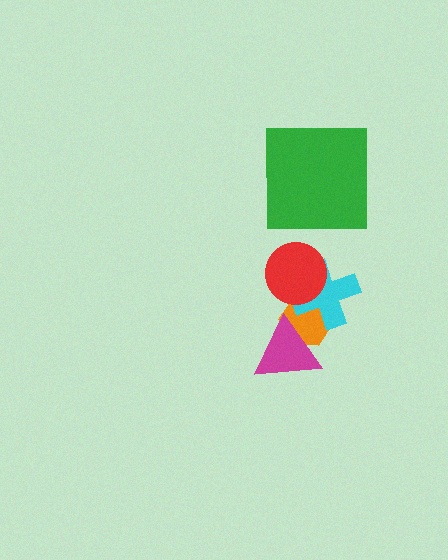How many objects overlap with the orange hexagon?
3 objects overlap with the orange hexagon.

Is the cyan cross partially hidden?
Yes, it is partially covered by another shape.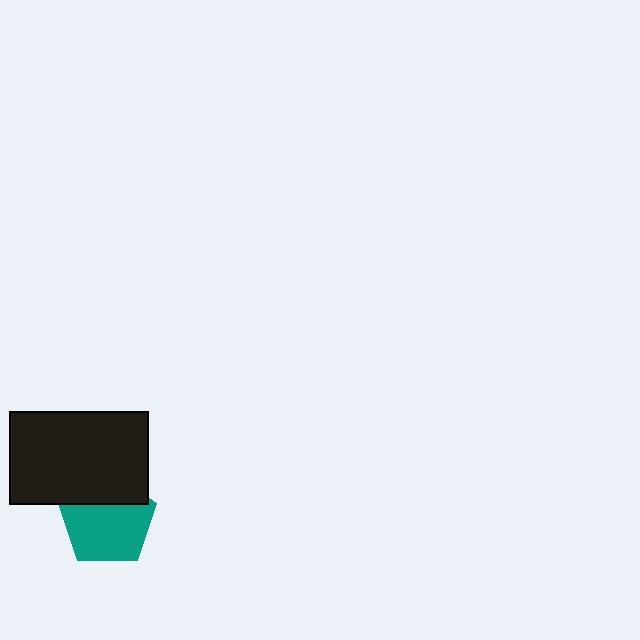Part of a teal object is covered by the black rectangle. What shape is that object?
It is a pentagon.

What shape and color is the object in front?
The object in front is a black rectangle.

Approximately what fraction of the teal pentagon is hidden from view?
Roughly 30% of the teal pentagon is hidden behind the black rectangle.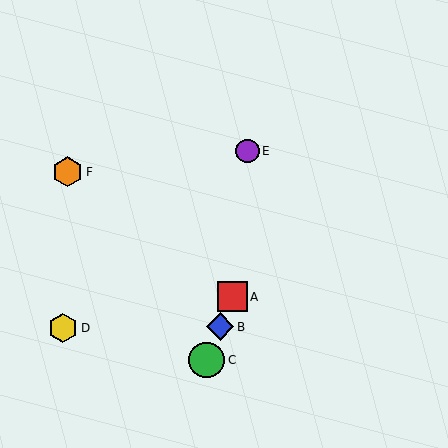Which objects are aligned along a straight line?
Objects A, B, C are aligned along a straight line.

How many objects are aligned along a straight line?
3 objects (A, B, C) are aligned along a straight line.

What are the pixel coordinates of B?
Object B is at (220, 327).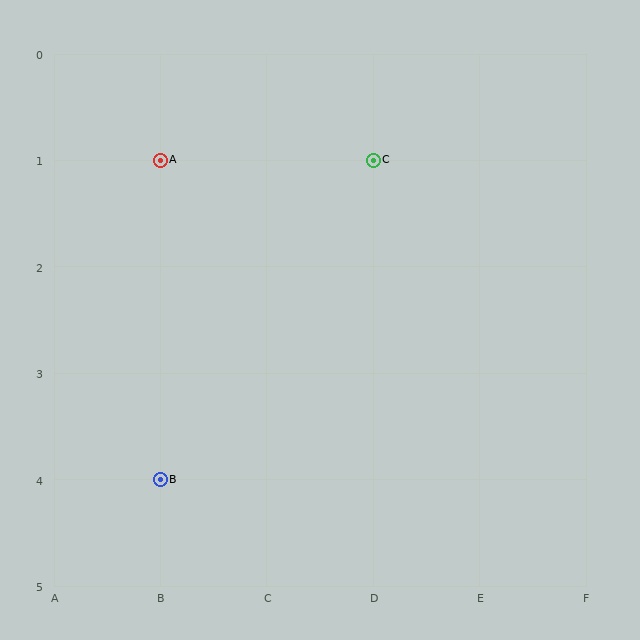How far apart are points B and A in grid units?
Points B and A are 3 rows apart.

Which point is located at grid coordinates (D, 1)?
Point C is at (D, 1).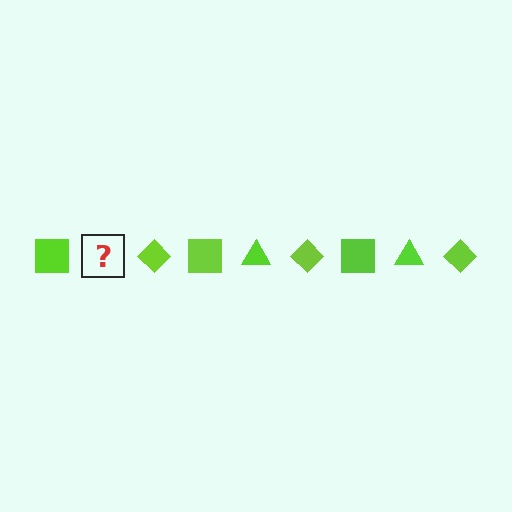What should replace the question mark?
The question mark should be replaced with a lime triangle.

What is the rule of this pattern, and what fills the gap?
The rule is that the pattern cycles through square, triangle, diamond shapes in lime. The gap should be filled with a lime triangle.